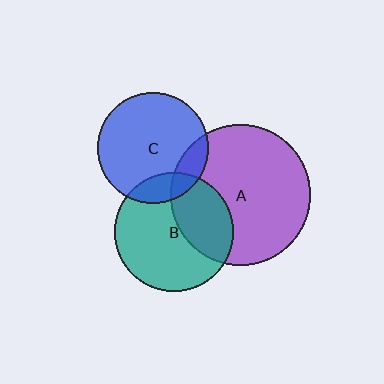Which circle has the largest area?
Circle A (purple).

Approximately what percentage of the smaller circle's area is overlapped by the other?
Approximately 15%.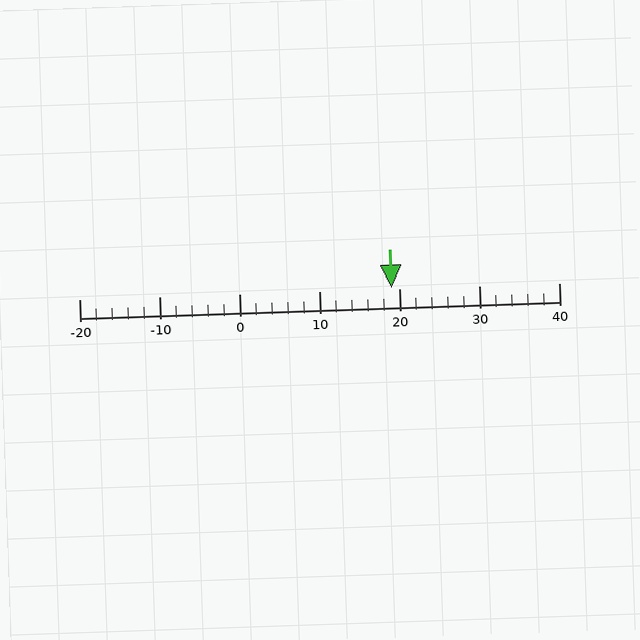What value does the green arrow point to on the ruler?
The green arrow points to approximately 19.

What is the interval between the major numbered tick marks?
The major tick marks are spaced 10 units apart.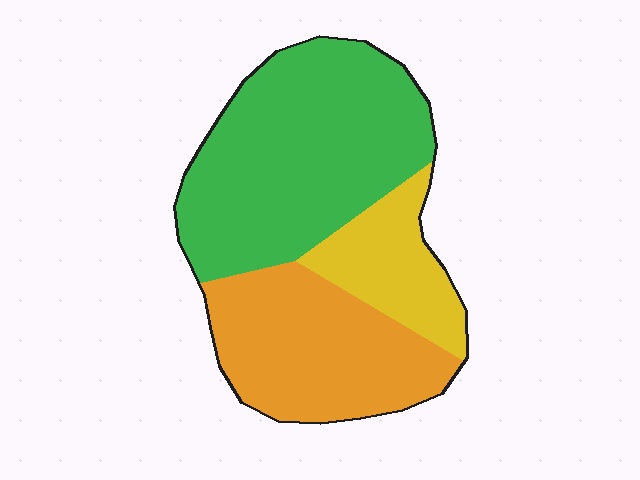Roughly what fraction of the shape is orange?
Orange covers 33% of the shape.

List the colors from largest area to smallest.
From largest to smallest: green, orange, yellow.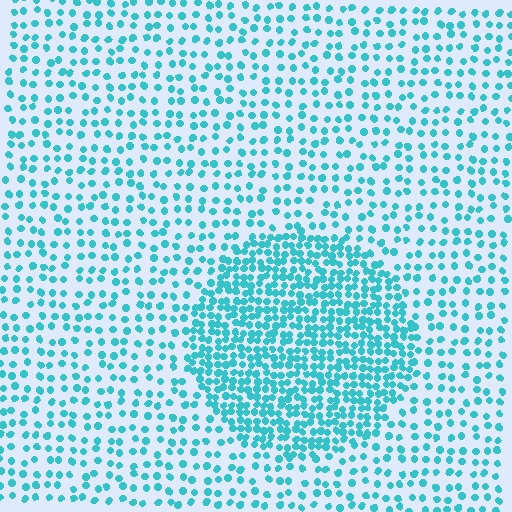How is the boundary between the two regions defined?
The boundary is defined by a change in element density (approximately 2.3x ratio). All elements are the same color, size, and shape.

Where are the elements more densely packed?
The elements are more densely packed inside the circle boundary.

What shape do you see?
I see a circle.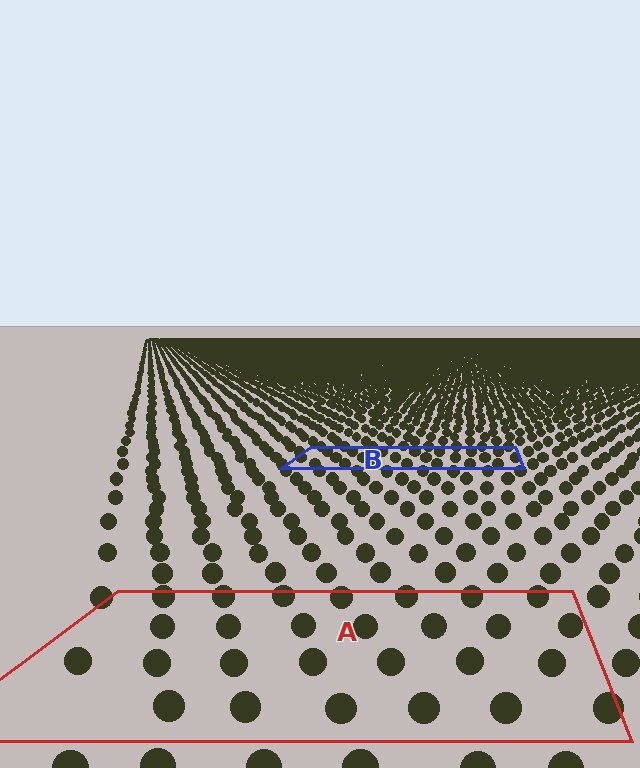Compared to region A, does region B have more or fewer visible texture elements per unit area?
Region B has more texture elements per unit area — they are packed more densely because it is farther away.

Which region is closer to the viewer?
Region A is closer. The texture elements there are larger and more spread out.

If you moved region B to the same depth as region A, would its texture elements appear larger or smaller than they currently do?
They would appear larger. At a closer depth, the same texture elements are projected at a bigger on-screen size.